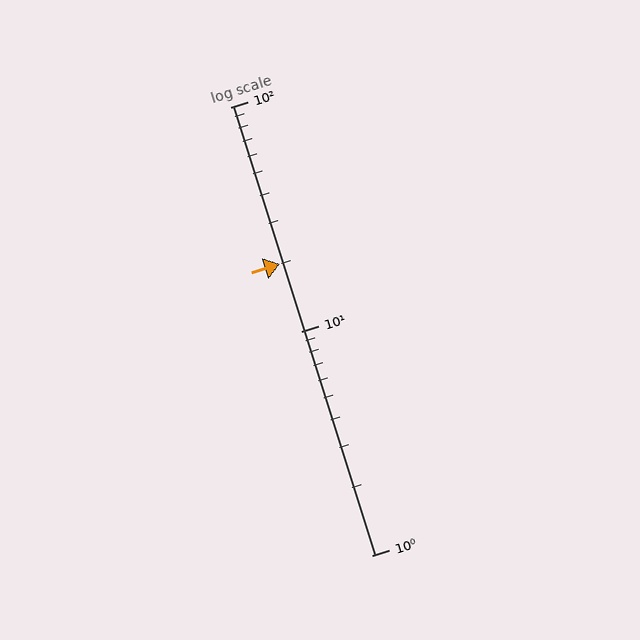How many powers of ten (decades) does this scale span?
The scale spans 2 decades, from 1 to 100.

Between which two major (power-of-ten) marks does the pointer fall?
The pointer is between 10 and 100.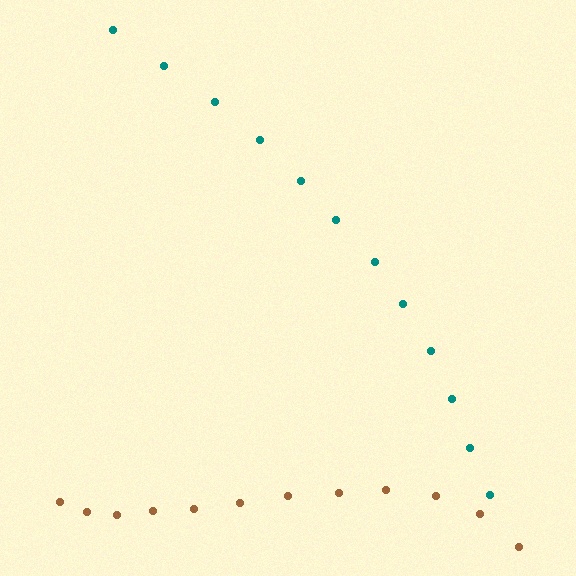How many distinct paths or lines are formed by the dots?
There are 2 distinct paths.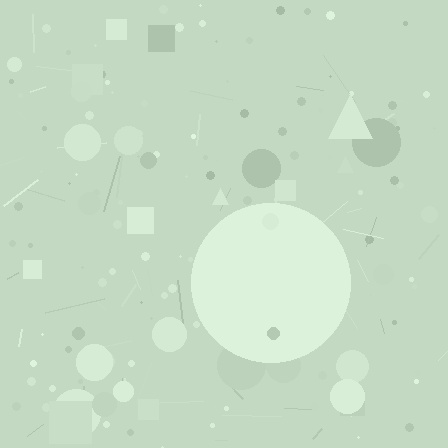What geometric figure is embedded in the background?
A circle is embedded in the background.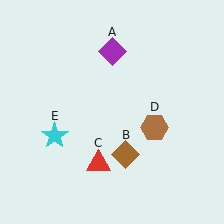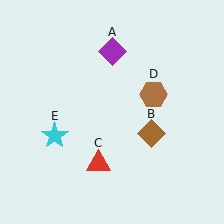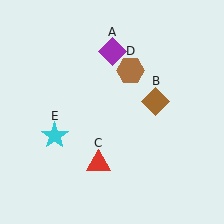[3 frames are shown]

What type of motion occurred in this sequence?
The brown diamond (object B), brown hexagon (object D) rotated counterclockwise around the center of the scene.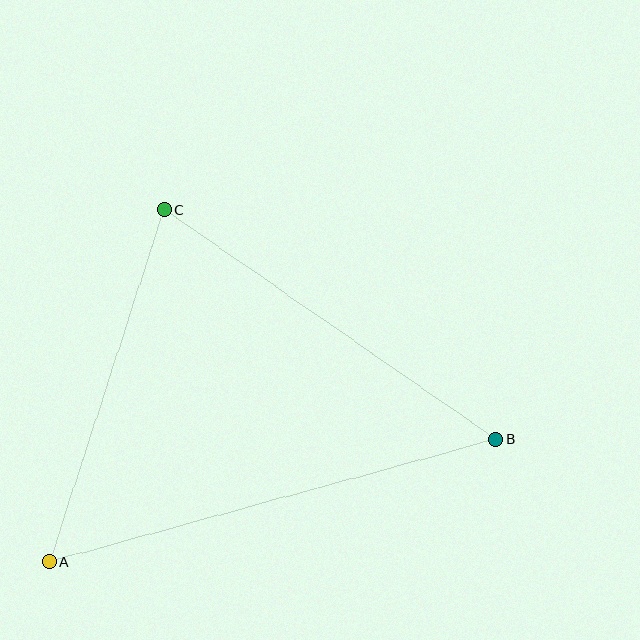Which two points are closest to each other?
Points A and C are closest to each other.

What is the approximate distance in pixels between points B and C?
The distance between B and C is approximately 404 pixels.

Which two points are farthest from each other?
Points A and B are farthest from each other.